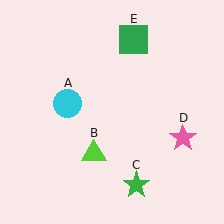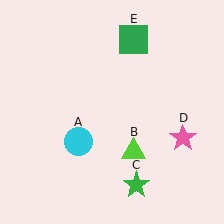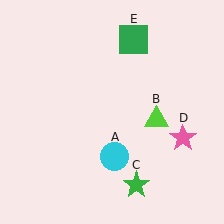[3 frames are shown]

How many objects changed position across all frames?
2 objects changed position: cyan circle (object A), lime triangle (object B).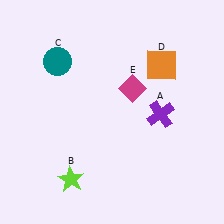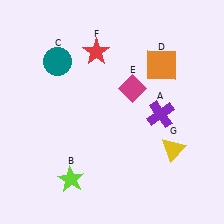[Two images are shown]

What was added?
A red star (F), a yellow triangle (G) were added in Image 2.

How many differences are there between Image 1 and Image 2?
There are 2 differences between the two images.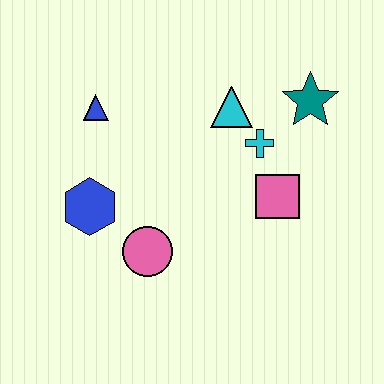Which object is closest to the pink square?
The cyan cross is closest to the pink square.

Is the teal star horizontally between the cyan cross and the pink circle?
No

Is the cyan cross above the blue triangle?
No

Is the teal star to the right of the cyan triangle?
Yes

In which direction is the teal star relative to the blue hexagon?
The teal star is to the right of the blue hexagon.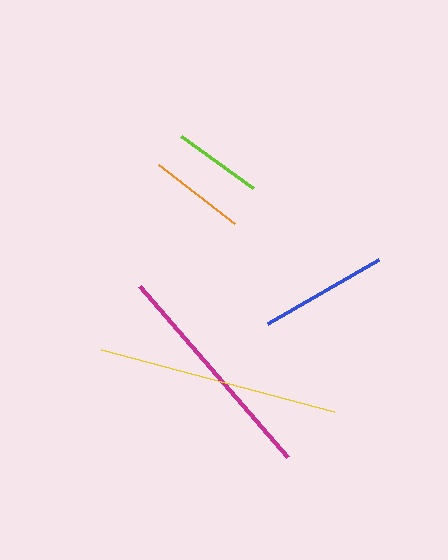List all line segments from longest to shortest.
From longest to shortest: yellow, magenta, blue, orange, lime.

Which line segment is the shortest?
The lime line is the shortest at approximately 89 pixels.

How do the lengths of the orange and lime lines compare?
The orange and lime lines are approximately the same length.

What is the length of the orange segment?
The orange segment is approximately 96 pixels long.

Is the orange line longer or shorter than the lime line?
The orange line is longer than the lime line.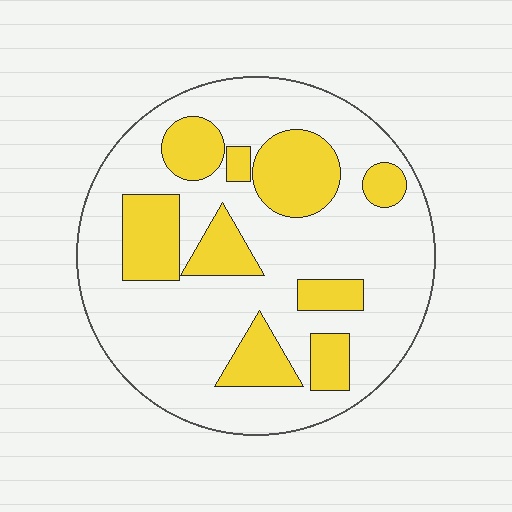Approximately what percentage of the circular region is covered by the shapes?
Approximately 30%.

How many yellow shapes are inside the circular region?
9.